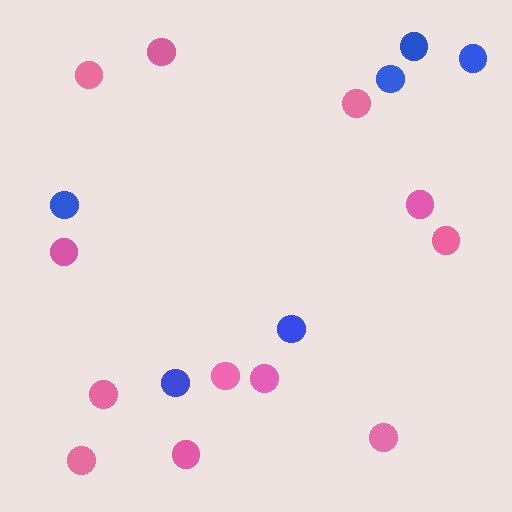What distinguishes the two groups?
There are 2 groups: one group of pink circles (12) and one group of blue circles (6).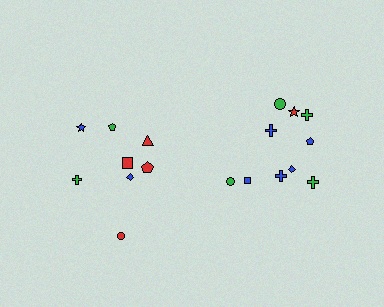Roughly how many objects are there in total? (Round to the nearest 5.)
Roughly 20 objects in total.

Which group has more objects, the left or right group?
The right group.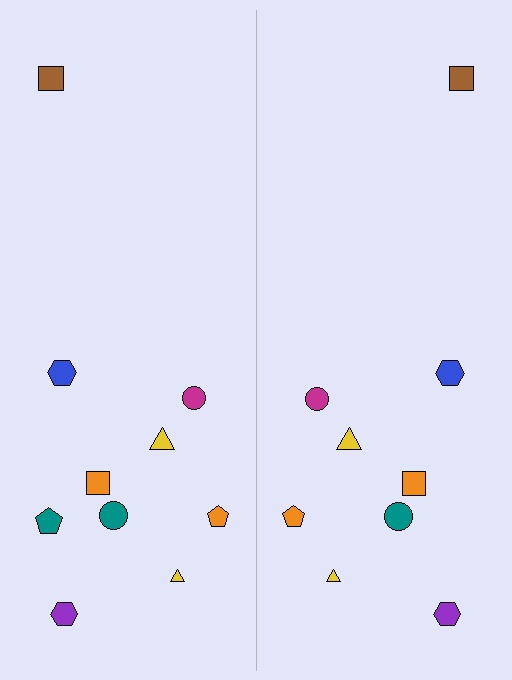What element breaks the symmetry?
A teal pentagon is missing from the right side.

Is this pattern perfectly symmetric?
No, the pattern is not perfectly symmetric. A teal pentagon is missing from the right side.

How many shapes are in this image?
There are 19 shapes in this image.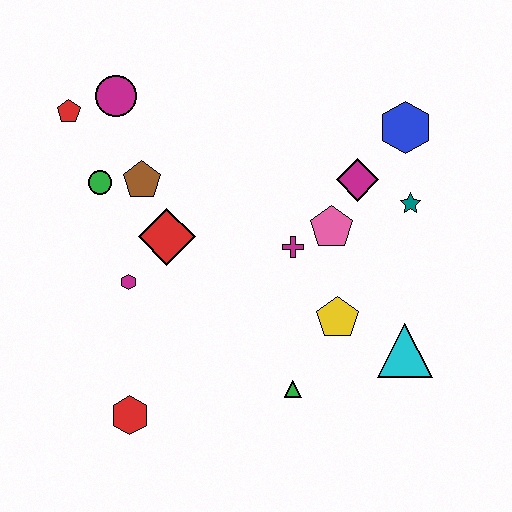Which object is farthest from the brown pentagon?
The cyan triangle is farthest from the brown pentagon.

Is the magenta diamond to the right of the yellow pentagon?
Yes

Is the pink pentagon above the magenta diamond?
No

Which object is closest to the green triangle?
The yellow pentagon is closest to the green triangle.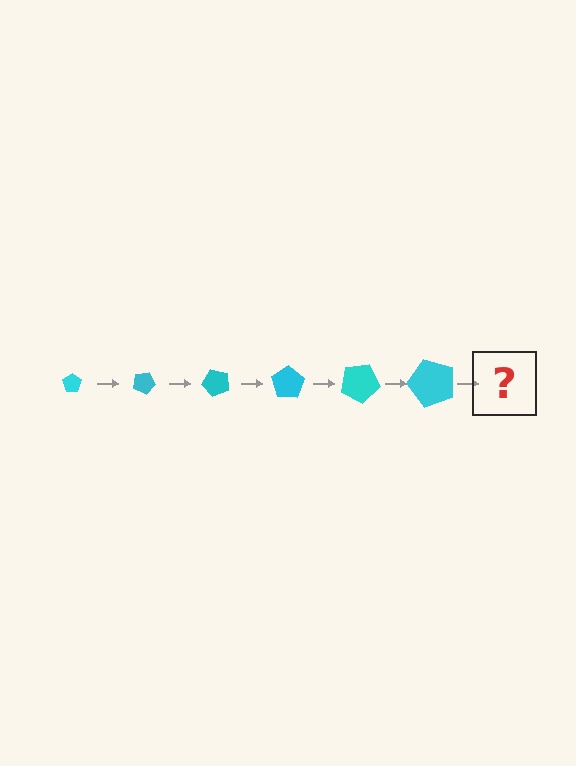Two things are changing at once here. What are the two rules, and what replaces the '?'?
The two rules are that the pentagon grows larger each step and it rotates 25 degrees each step. The '?' should be a pentagon, larger than the previous one and rotated 150 degrees from the start.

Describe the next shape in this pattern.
It should be a pentagon, larger than the previous one and rotated 150 degrees from the start.